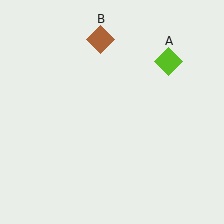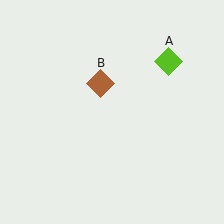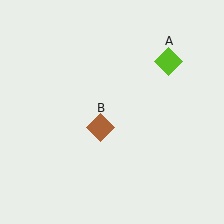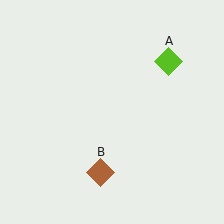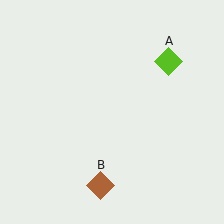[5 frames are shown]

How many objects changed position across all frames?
1 object changed position: brown diamond (object B).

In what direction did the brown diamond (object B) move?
The brown diamond (object B) moved down.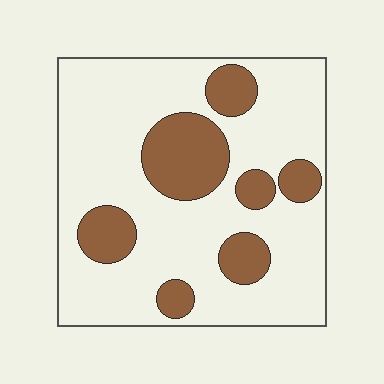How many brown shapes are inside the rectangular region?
7.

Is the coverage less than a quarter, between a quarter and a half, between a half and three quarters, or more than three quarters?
Less than a quarter.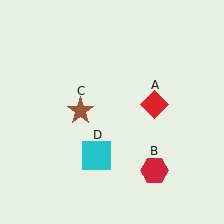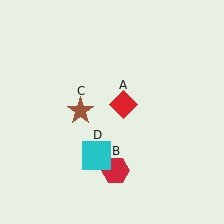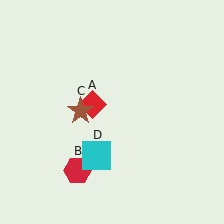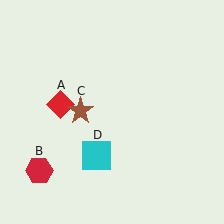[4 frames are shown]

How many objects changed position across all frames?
2 objects changed position: red diamond (object A), red hexagon (object B).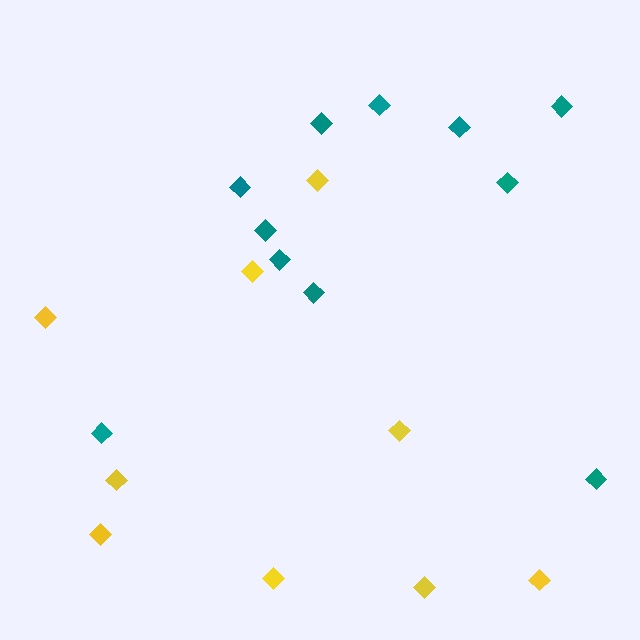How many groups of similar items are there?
There are 2 groups: one group of yellow diamonds (9) and one group of teal diamonds (11).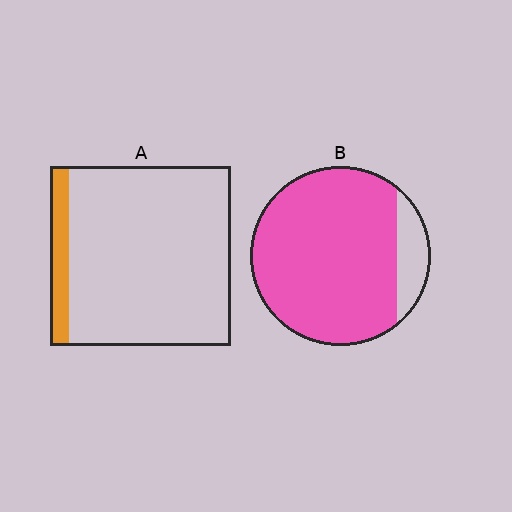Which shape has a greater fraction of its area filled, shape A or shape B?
Shape B.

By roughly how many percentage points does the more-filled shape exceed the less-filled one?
By roughly 75 percentage points (B over A).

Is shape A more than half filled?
No.